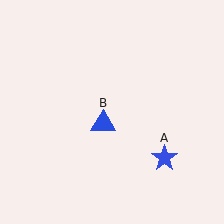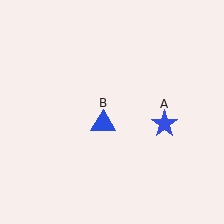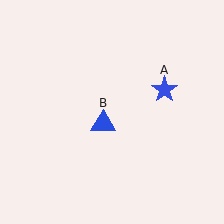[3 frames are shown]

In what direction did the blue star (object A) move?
The blue star (object A) moved up.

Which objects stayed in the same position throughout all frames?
Blue triangle (object B) remained stationary.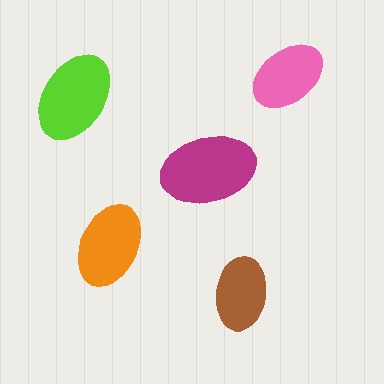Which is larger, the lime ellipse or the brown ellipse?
The lime one.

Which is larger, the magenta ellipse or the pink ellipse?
The magenta one.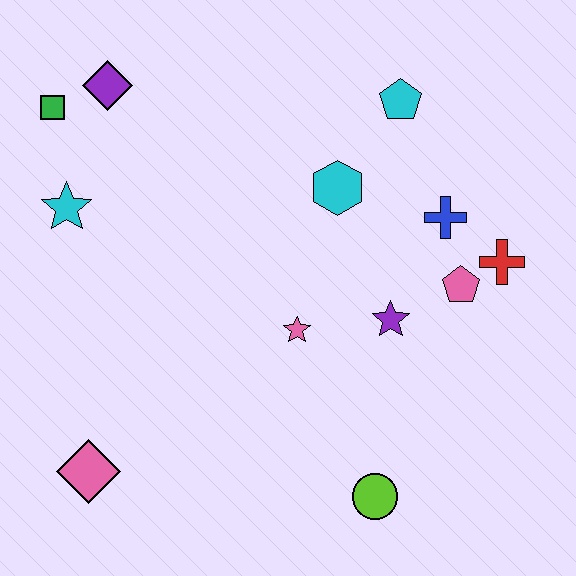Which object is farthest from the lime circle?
The green square is farthest from the lime circle.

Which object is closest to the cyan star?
The green square is closest to the cyan star.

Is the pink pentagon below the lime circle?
No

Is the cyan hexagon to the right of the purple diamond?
Yes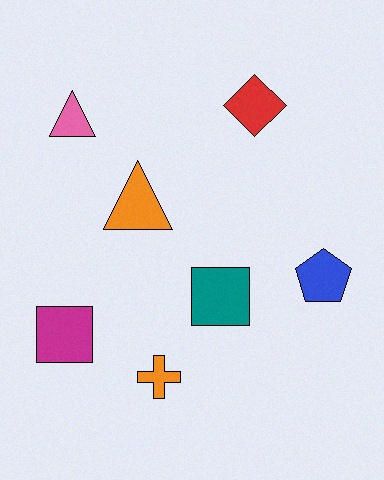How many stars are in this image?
There are no stars.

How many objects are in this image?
There are 7 objects.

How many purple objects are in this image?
There are no purple objects.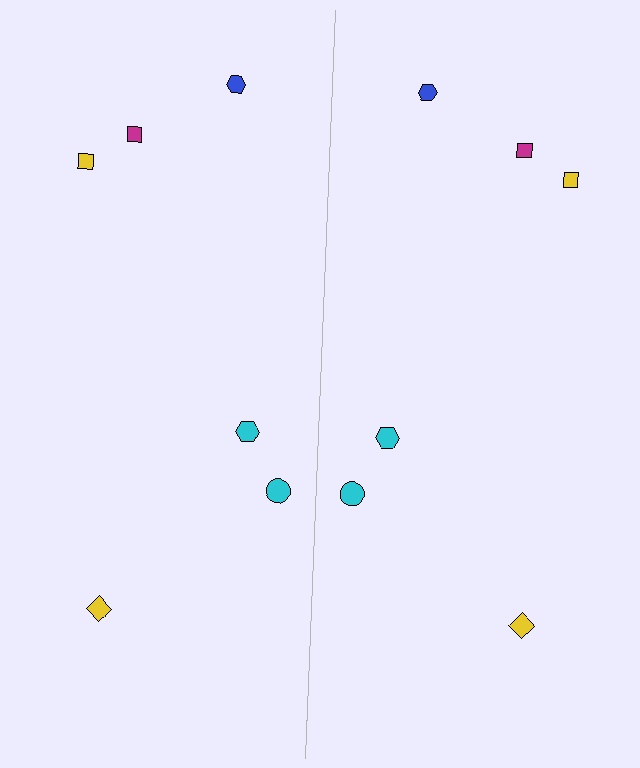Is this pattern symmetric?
Yes, this pattern has bilateral (reflection) symmetry.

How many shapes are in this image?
There are 12 shapes in this image.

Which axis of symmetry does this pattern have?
The pattern has a vertical axis of symmetry running through the center of the image.